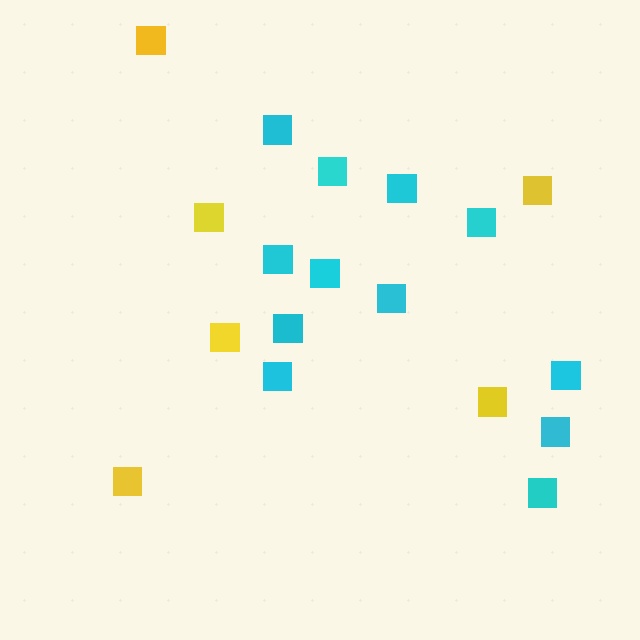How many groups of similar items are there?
There are 2 groups: one group of yellow squares (6) and one group of cyan squares (12).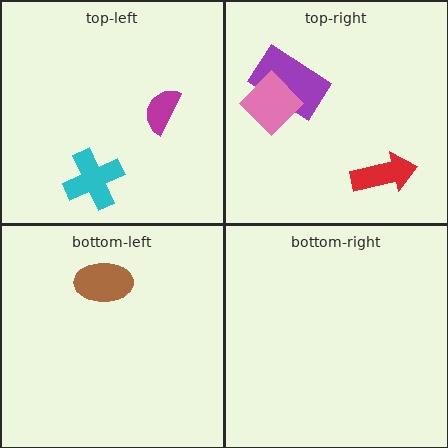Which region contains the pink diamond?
The top-right region.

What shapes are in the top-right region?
The red arrow, the purple rectangle, the pink diamond.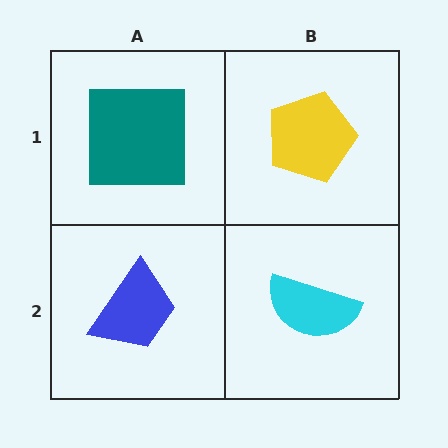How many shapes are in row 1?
2 shapes.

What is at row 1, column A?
A teal square.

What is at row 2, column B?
A cyan semicircle.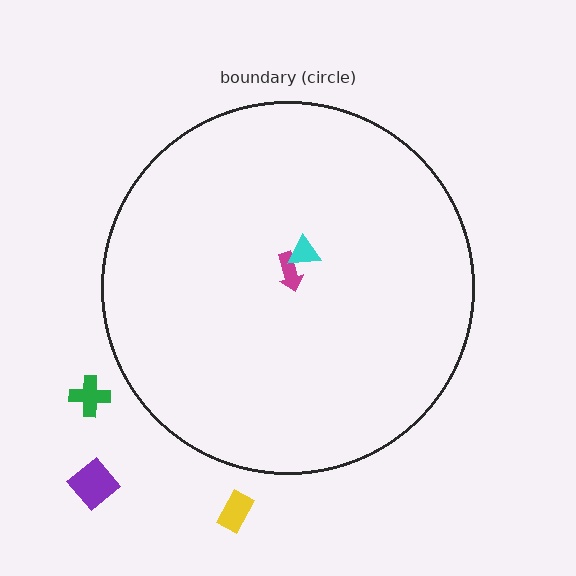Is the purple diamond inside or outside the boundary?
Outside.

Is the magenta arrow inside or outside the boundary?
Inside.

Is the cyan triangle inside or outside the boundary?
Inside.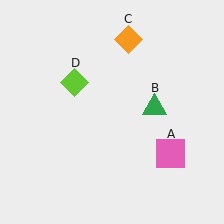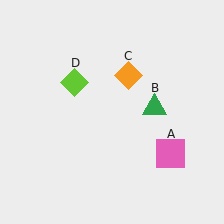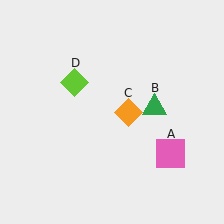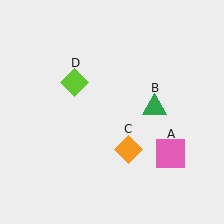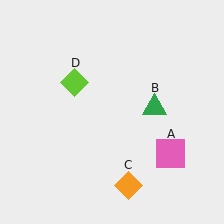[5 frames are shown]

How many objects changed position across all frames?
1 object changed position: orange diamond (object C).